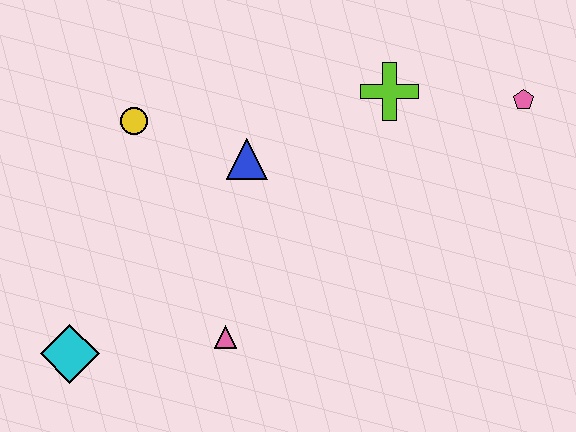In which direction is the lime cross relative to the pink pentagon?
The lime cross is to the left of the pink pentagon.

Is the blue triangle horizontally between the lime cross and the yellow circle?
Yes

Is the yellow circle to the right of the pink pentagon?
No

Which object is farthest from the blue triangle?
The pink pentagon is farthest from the blue triangle.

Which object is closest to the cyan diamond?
The pink triangle is closest to the cyan diamond.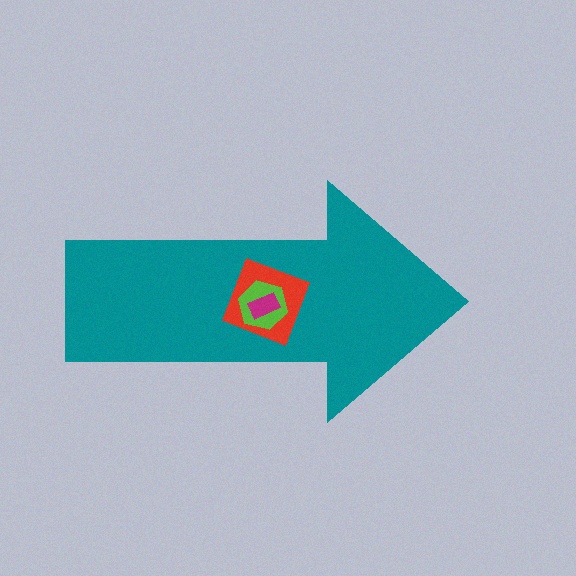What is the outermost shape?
The teal arrow.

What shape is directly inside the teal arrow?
The red square.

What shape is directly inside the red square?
The lime hexagon.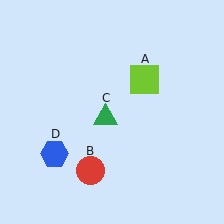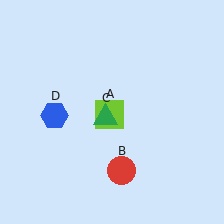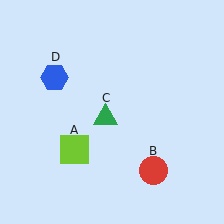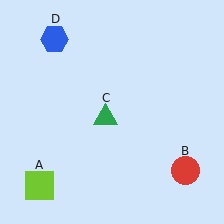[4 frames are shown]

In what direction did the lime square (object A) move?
The lime square (object A) moved down and to the left.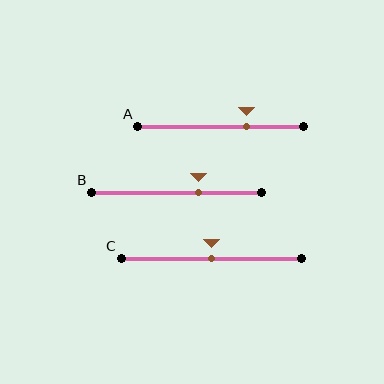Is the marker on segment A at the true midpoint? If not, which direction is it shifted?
No, the marker on segment A is shifted to the right by about 15% of the segment length.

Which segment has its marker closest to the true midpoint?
Segment C has its marker closest to the true midpoint.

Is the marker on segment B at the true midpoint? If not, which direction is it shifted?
No, the marker on segment B is shifted to the right by about 13% of the segment length.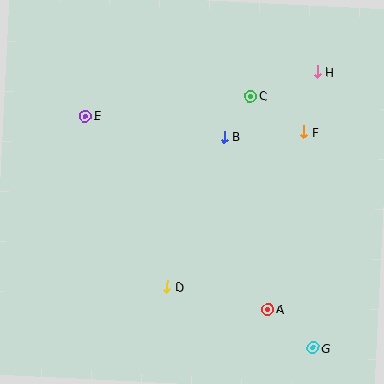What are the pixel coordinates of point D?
Point D is at (167, 287).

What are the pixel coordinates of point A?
Point A is at (268, 309).